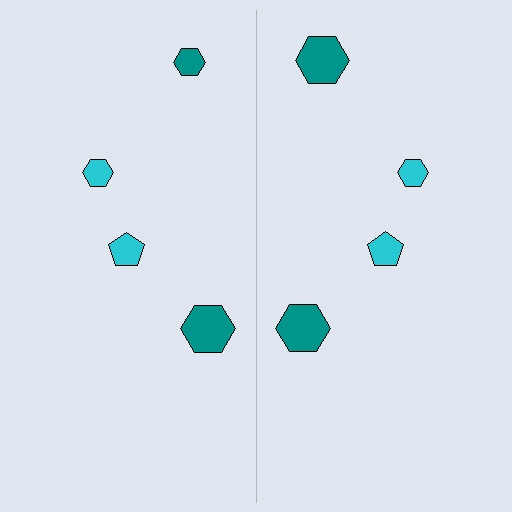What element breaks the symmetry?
The teal hexagon on the right side has a different size than its mirror counterpart.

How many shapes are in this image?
There are 8 shapes in this image.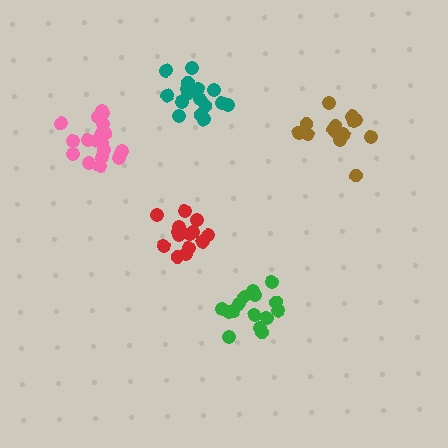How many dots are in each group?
Group 1: 19 dots, Group 2: 14 dots, Group 3: 15 dots, Group 4: 15 dots, Group 5: 16 dots (79 total).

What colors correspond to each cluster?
The clusters are colored: pink, red, green, brown, teal.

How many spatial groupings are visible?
There are 5 spatial groupings.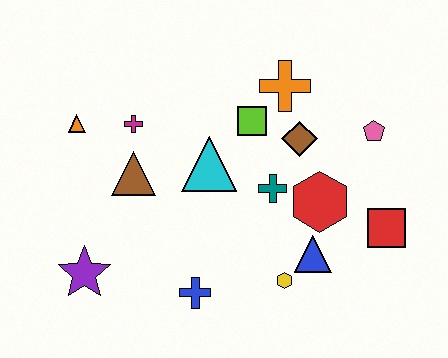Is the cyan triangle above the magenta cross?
No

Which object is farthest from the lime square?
The purple star is farthest from the lime square.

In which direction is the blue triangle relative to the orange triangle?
The blue triangle is to the right of the orange triangle.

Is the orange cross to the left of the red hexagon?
Yes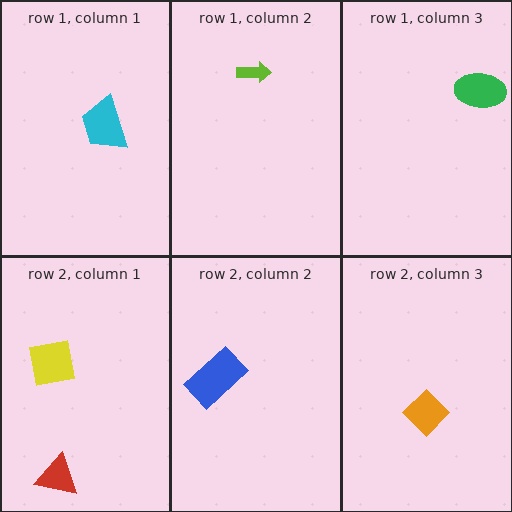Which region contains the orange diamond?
The row 2, column 3 region.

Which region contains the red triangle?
The row 2, column 1 region.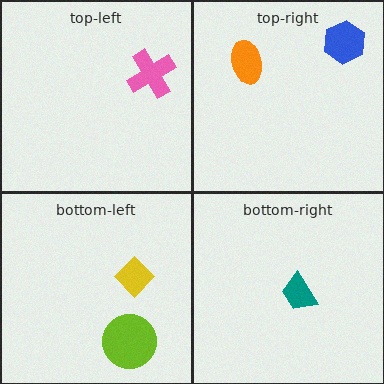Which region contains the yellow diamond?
The bottom-left region.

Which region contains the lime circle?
The bottom-left region.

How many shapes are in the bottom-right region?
1.